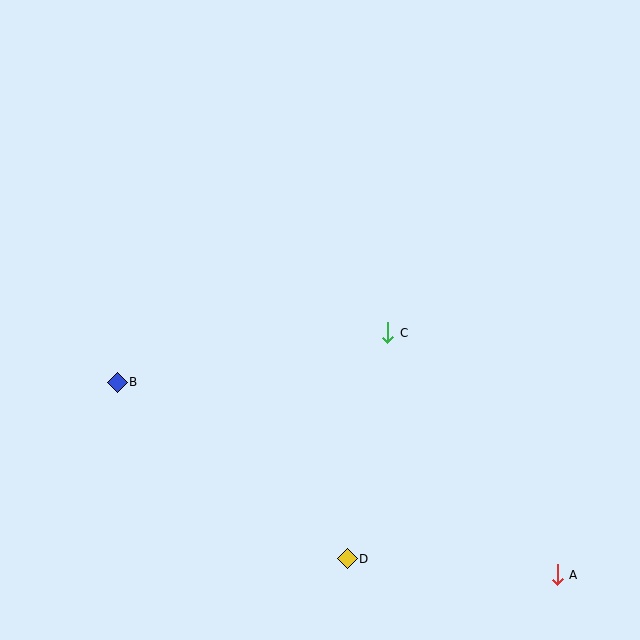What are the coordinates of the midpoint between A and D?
The midpoint between A and D is at (452, 567).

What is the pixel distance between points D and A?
The distance between D and A is 211 pixels.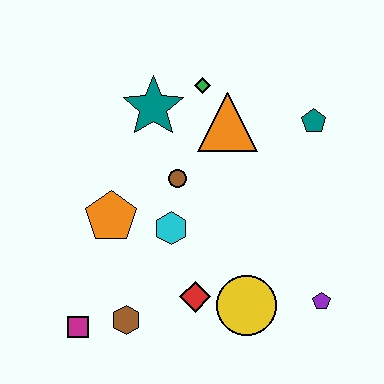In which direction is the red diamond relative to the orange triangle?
The red diamond is below the orange triangle.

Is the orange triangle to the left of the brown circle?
No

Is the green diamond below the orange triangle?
No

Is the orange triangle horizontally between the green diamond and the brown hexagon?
No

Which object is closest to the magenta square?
The brown hexagon is closest to the magenta square.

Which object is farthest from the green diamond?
The magenta square is farthest from the green diamond.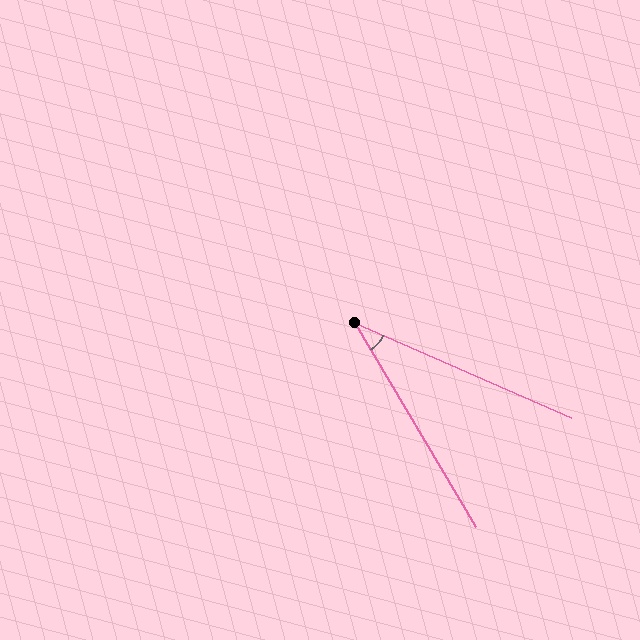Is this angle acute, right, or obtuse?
It is acute.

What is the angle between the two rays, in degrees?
Approximately 36 degrees.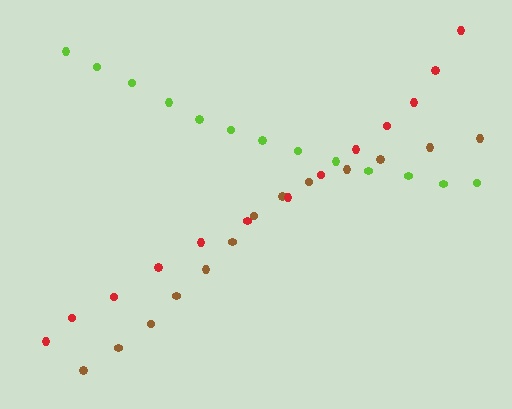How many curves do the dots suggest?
There are 3 distinct paths.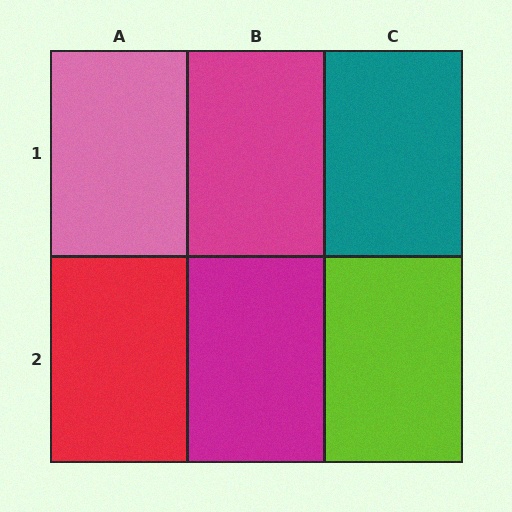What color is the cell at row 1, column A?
Pink.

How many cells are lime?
1 cell is lime.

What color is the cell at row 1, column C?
Teal.